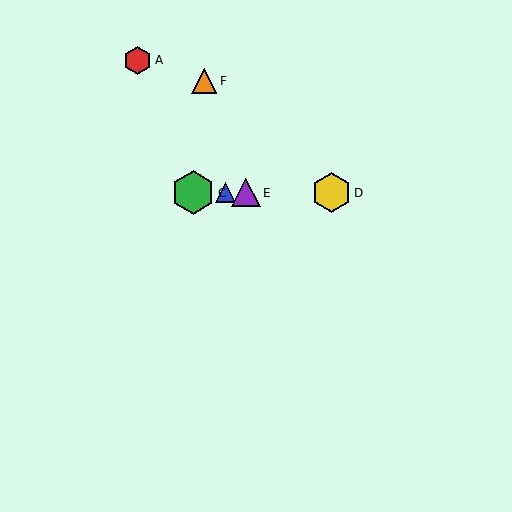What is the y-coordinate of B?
Object B is at y≈193.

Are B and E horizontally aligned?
Yes, both are at y≈193.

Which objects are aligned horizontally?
Objects B, C, D, E are aligned horizontally.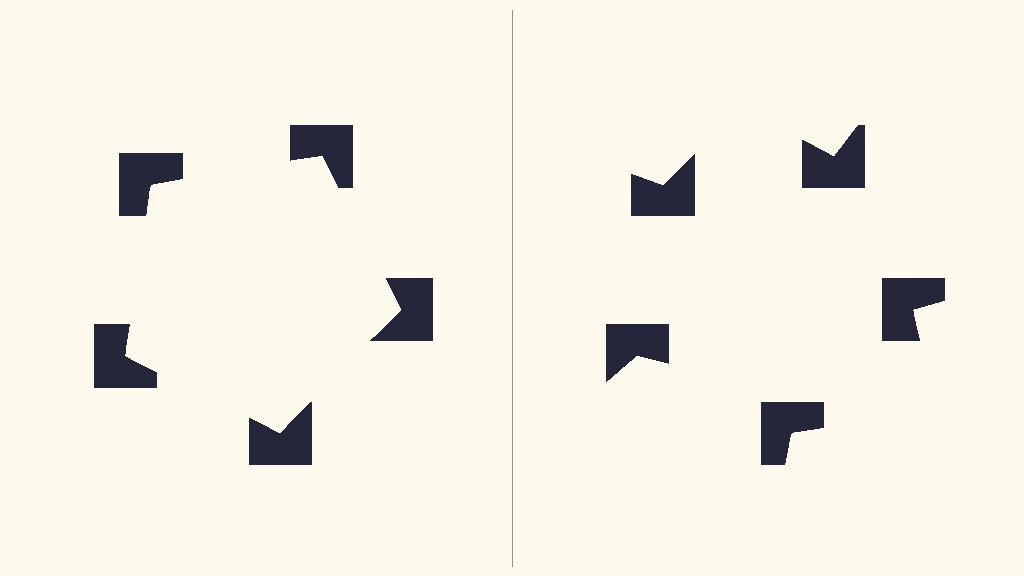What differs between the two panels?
The notched squares are positioned identically on both sides; only the wedge orientations differ. On the left they align to a pentagon; on the right they are misaligned.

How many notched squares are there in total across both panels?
10 — 5 on each side.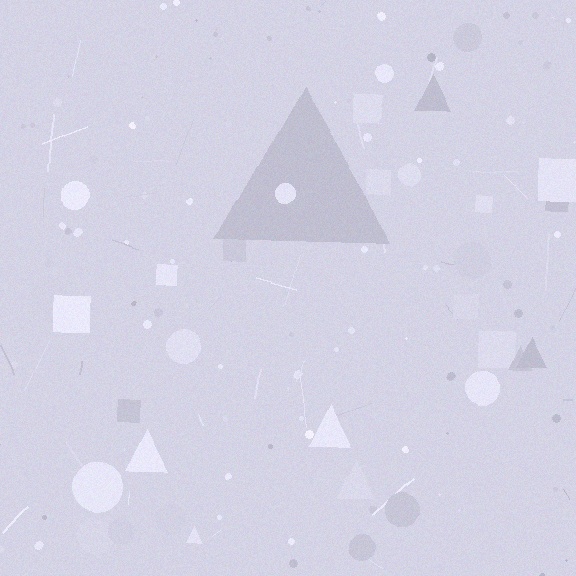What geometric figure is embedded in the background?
A triangle is embedded in the background.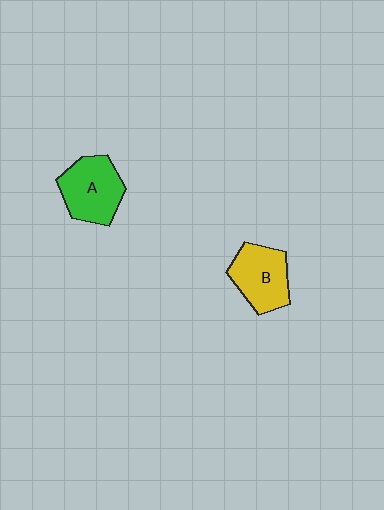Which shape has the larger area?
Shape A (green).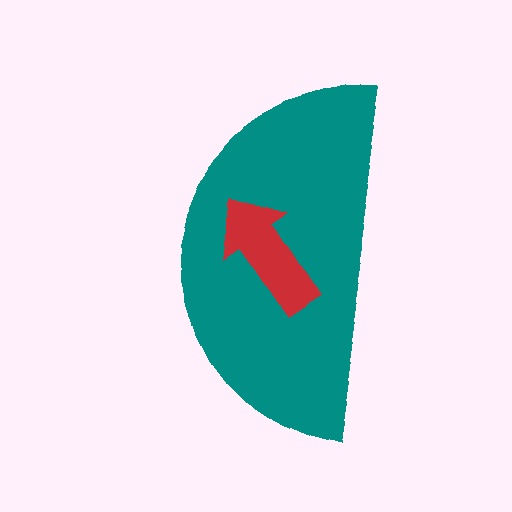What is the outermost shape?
The teal semicircle.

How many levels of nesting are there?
2.